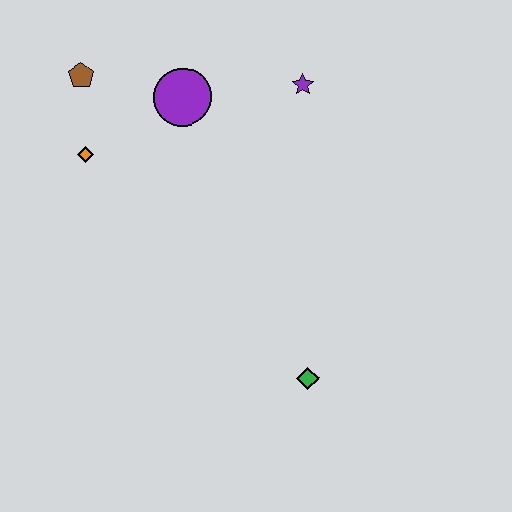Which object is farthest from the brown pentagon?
The green diamond is farthest from the brown pentagon.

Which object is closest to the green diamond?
The purple star is closest to the green diamond.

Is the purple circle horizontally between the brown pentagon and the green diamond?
Yes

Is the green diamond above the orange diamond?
No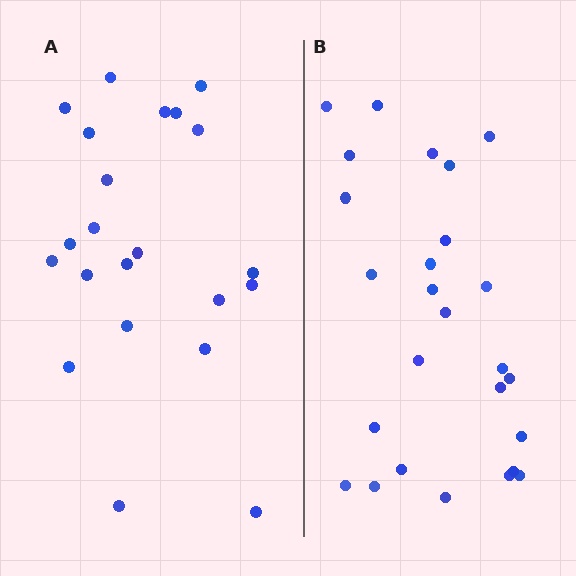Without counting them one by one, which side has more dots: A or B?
Region B (the right region) has more dots.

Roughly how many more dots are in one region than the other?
Region B has about 4 more dots than region A.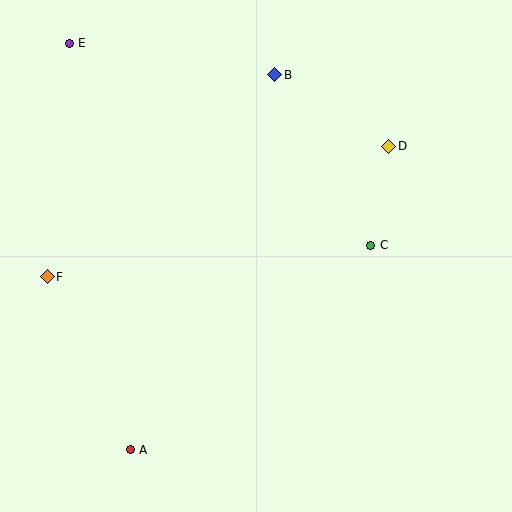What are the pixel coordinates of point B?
Point B is at (275, 75).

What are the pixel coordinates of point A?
Point A is at (130, 450).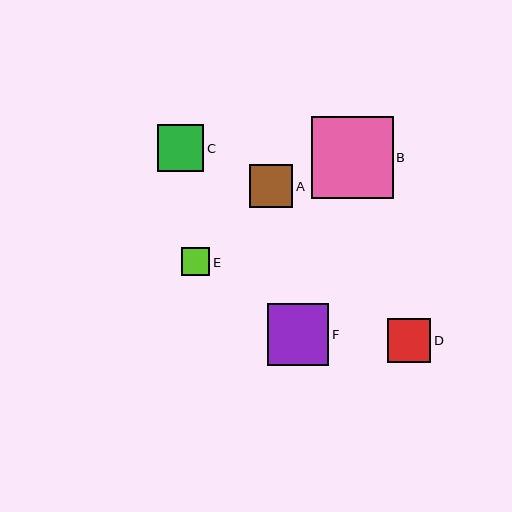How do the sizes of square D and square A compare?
Square D and square A are approximately the same size.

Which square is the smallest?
Square E is the smallest with a size of approximately 29 pixels.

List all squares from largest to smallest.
From largest to smallest: B, F, C, D, A, E.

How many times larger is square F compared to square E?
Square F is approximately 2.1 times the size of square E.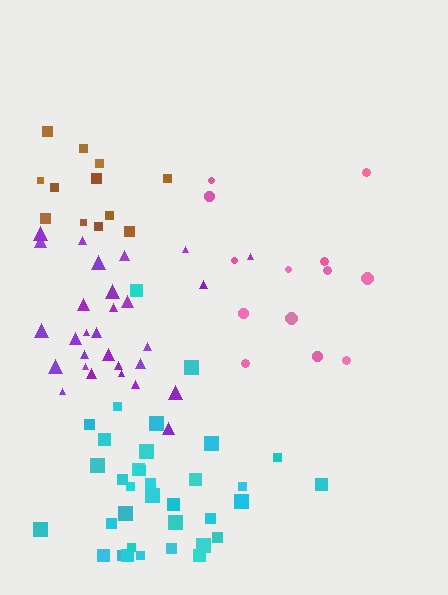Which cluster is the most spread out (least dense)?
Pink.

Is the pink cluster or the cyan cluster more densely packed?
Cyan.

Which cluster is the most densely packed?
Brown.